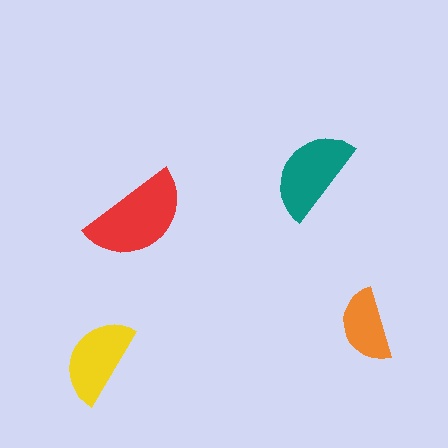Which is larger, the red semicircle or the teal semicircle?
The red one.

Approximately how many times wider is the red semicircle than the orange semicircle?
About 1.5 times wider.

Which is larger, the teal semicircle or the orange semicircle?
The teal one.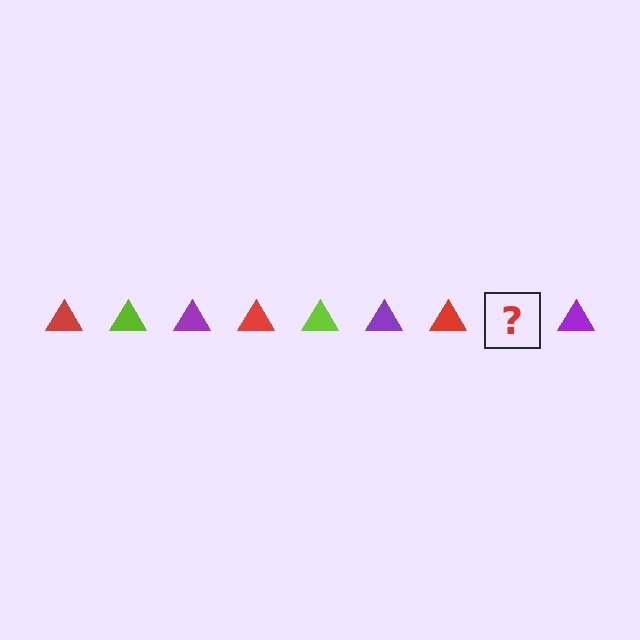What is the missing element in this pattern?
The missing element is a lime triangle.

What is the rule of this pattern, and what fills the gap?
The rule is that the pattern cycles through red, lime, purple triangles. The gap should be filled with a lime triangle.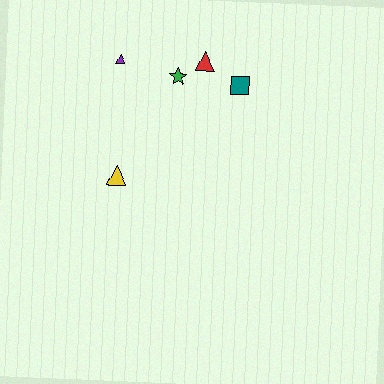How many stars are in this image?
There is 1 star.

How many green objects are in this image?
There is 1 green object.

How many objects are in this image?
There are 5 objects.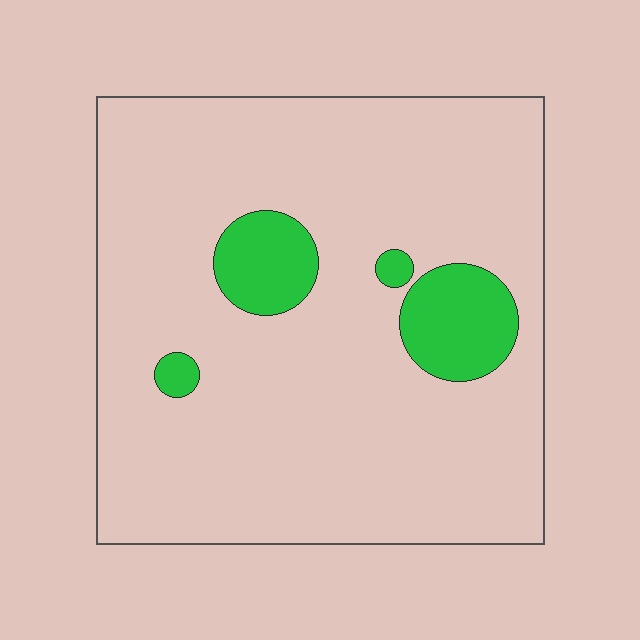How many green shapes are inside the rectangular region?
4.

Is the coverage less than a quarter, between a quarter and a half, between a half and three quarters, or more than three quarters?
Less than a quarter.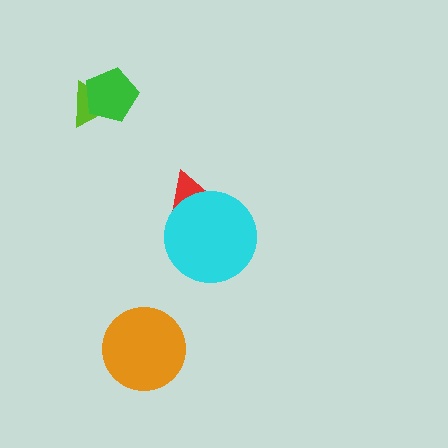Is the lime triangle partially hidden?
Yes, it is partially covered by another shape.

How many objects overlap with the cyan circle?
1 object overlaps with the cyan circle.